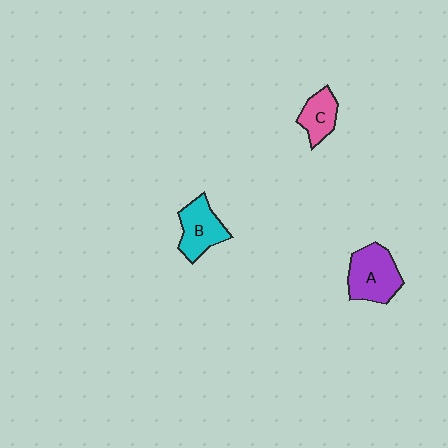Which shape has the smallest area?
Shape C (pink).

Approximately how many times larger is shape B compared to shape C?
Approximately 1.4 times.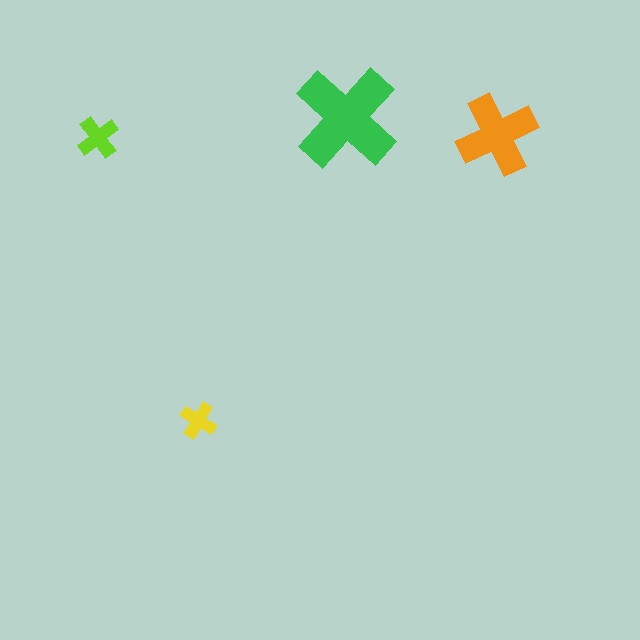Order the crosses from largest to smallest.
the green one, the orange one, the lime one, the yellow one.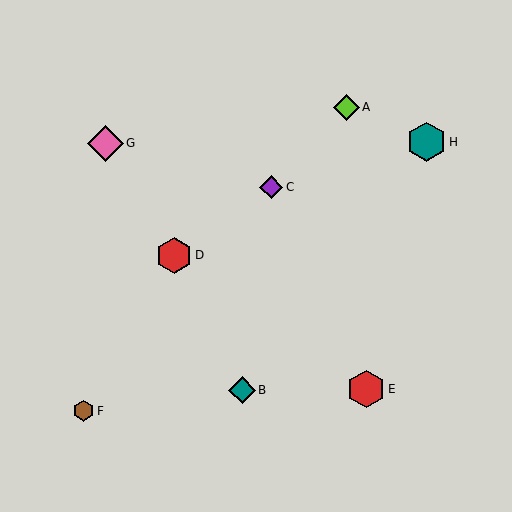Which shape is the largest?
The teal hexagon (labeled H) is the largest.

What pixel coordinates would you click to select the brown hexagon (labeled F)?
Click at (83, 411) to select the brown hexagon F.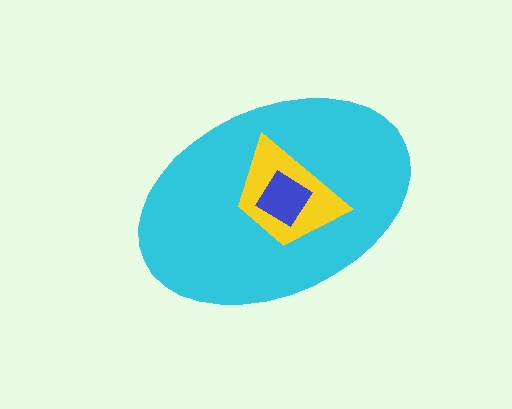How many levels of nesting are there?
3.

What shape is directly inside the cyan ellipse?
The yellow trapezoid.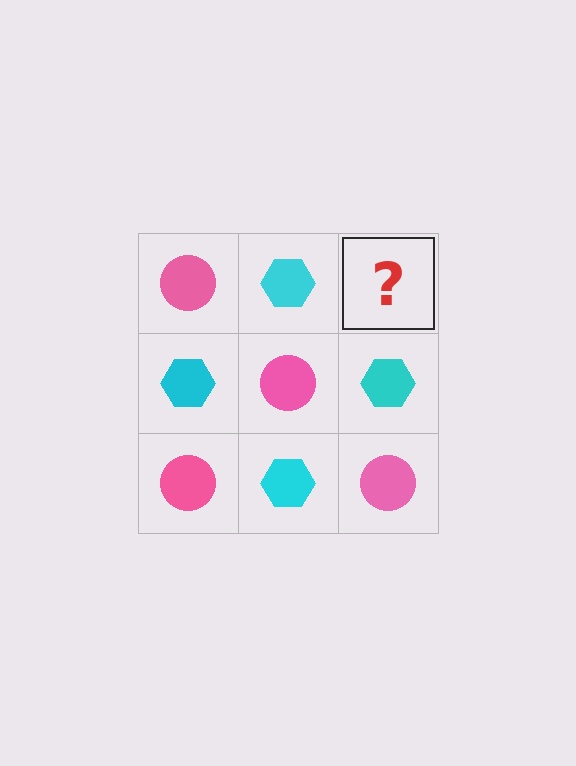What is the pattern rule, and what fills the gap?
The rule is that it alternates pink circle and cyan hexagon in a checkerboard pattern. The gap should be filled with a pink circle.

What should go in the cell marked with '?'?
The missing cell should contain a pink circle.